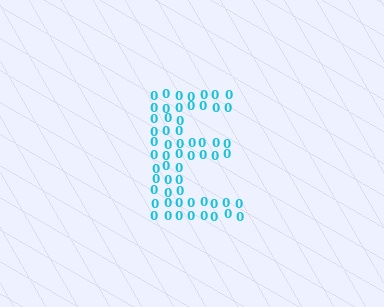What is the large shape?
The large shape is the letter E.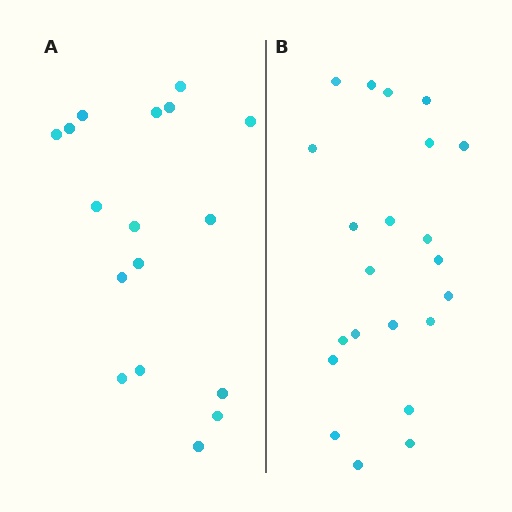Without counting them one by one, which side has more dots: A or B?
Region B (the right region) has more dots.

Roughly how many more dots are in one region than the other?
Region B has about 5 more dots than region A.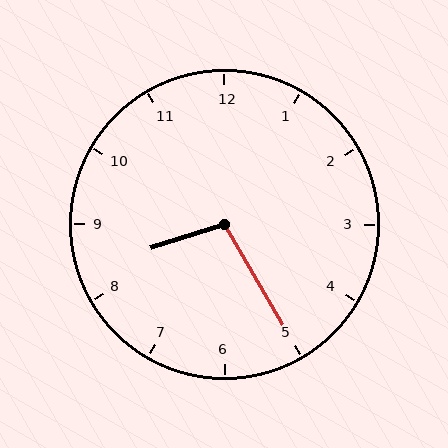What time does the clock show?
8:25.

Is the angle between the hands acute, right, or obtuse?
It is obtuse.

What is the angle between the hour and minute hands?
Approximately 102 degrees.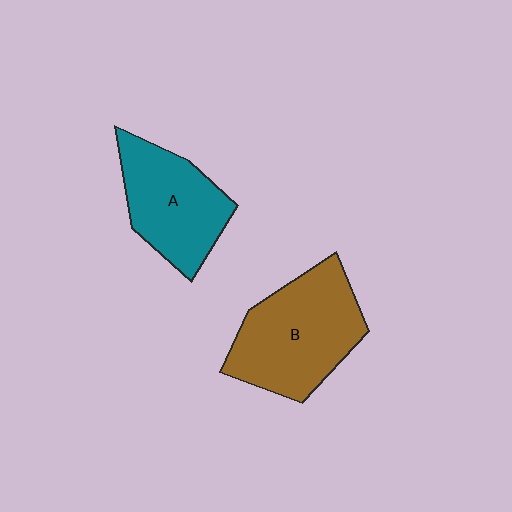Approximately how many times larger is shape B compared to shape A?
Approximately 1.2 times.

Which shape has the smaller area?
Shape A (teal).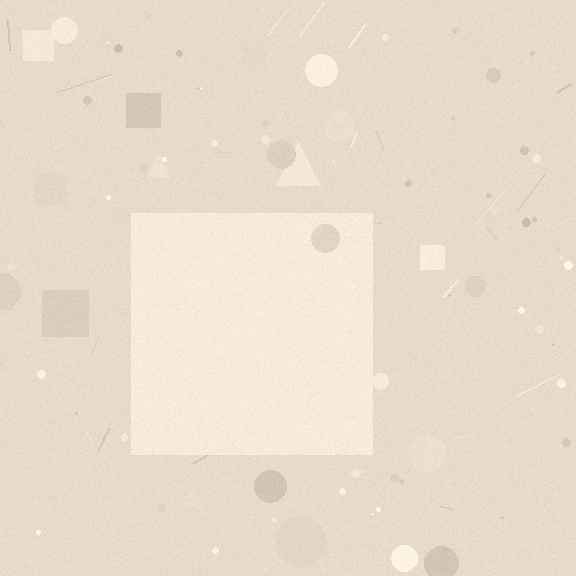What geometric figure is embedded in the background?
A square is embedded in the background.